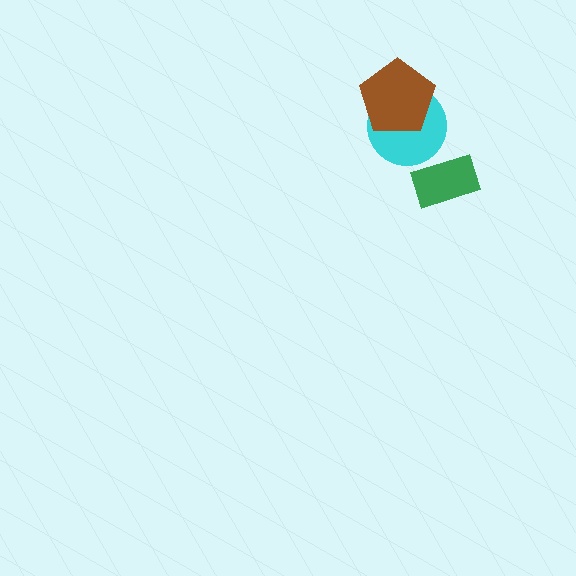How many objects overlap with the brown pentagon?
1 object overlaps with the brown pentagon.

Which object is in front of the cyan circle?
The brown pentagon is in front of the cyan circle.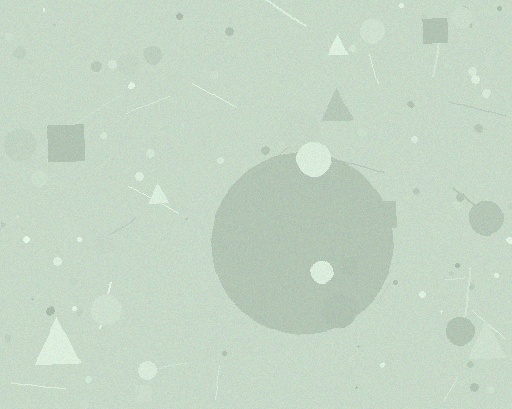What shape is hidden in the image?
A circle is hidden in the image.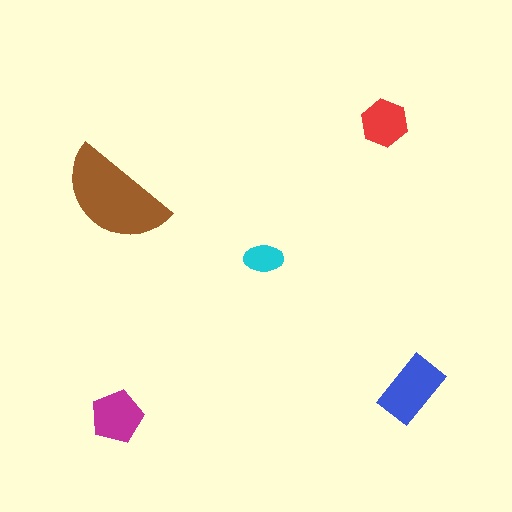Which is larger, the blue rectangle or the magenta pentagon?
The blue rectangle.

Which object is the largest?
The brown semicircle.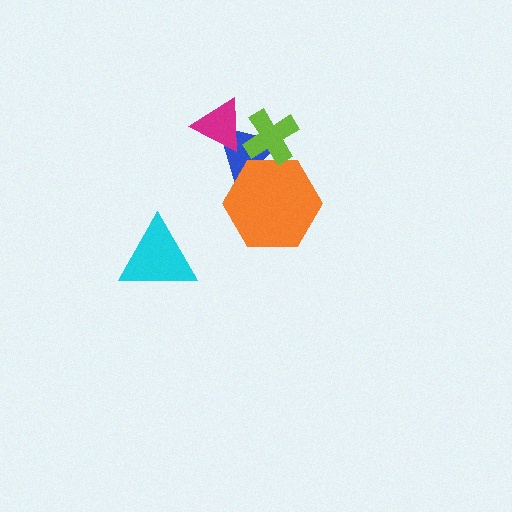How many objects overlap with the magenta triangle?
2 objects overlap with the magenta triangle.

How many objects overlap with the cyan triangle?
0 objects overlap with the cyan triangle.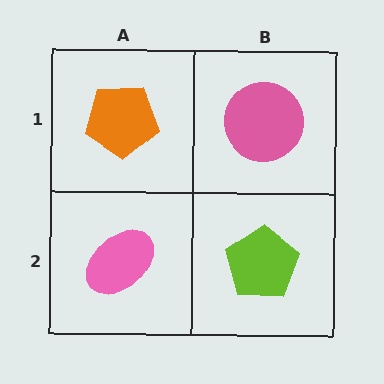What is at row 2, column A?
A pink ellipse.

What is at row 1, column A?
An orange pentagon.